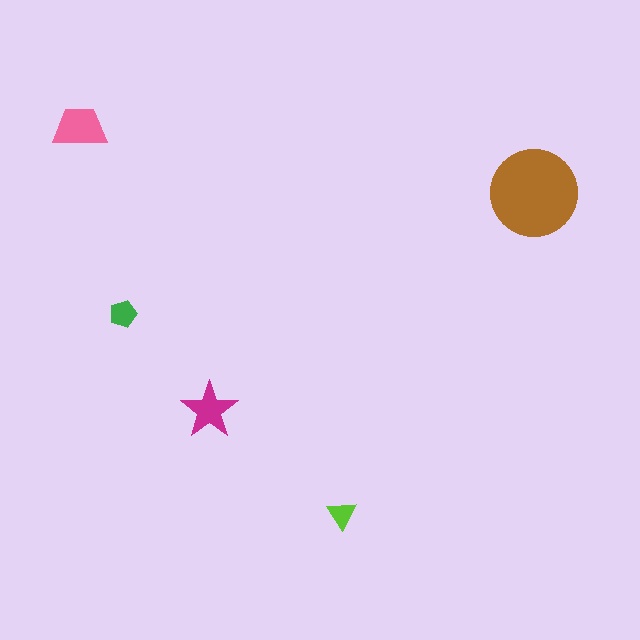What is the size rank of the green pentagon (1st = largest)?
4th.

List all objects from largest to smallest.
The brown circle, the pink trapezoid, the magenta star, the green pentagon, the lime triangle.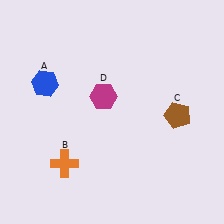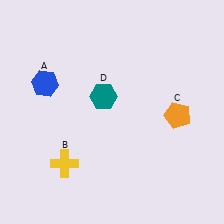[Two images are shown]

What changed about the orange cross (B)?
In Image 1, B is orange. In Image 2, it changed to yellow.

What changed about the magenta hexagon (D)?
In Image 1, D is magenta. In Image 2, it changed to teal.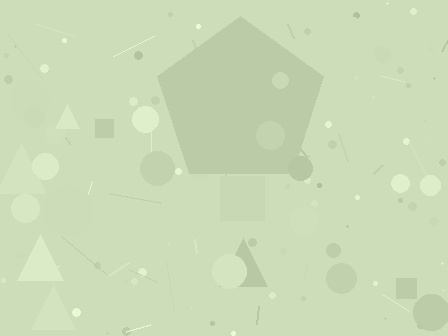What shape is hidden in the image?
A pentagon is hidden in the image.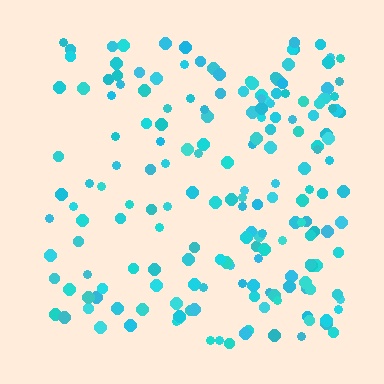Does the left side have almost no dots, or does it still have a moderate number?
Still a moderate number, just noticeably fewer than the right.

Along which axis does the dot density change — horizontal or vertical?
Horizontal.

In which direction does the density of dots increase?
From left to right, with the right side densest.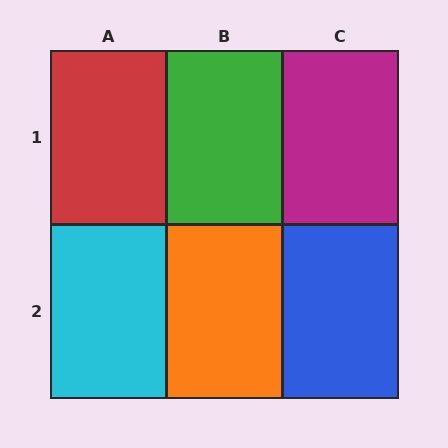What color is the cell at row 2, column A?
Cyan.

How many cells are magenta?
1 cell is magenta.